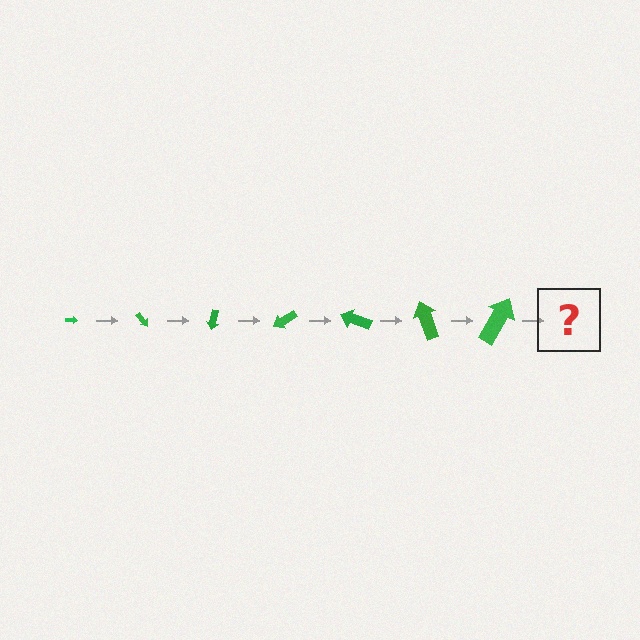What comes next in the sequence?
The next element should be an arrow, larger than the previous one and rotated 350 degrees from the start.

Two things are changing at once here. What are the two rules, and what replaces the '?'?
The two rules are that the arrow grows larger each step and it rotates 50 degrees each step. The '?' should be an arrow, larger than the previous one and rotated 350 degrees from the start.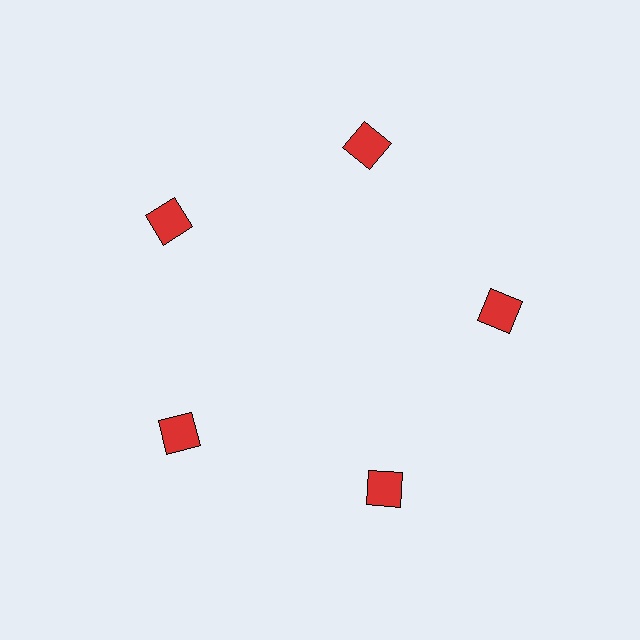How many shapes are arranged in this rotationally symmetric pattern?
There are 5 shapes, arranged in 5 groups of 1.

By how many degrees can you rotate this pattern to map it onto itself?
The pattern maps onto itself every 72 degrees of rotation.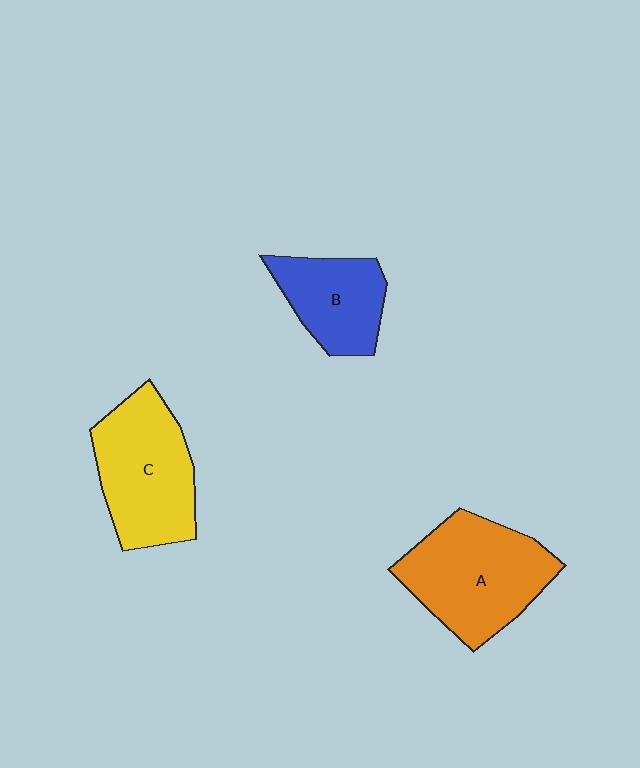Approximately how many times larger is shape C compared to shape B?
Approximately 1.5 times.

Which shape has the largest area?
Shape A (orange).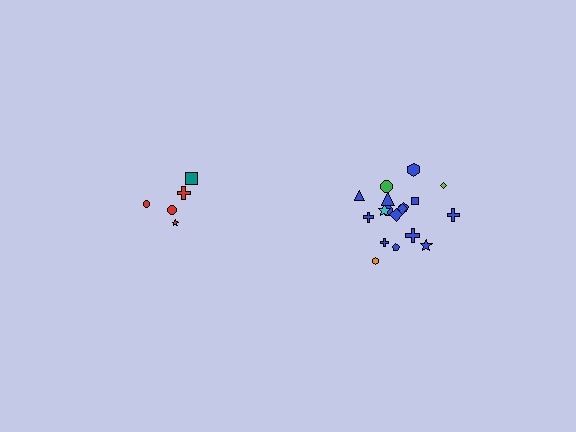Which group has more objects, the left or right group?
The right group.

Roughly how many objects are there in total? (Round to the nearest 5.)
Roughly 25 objects in total.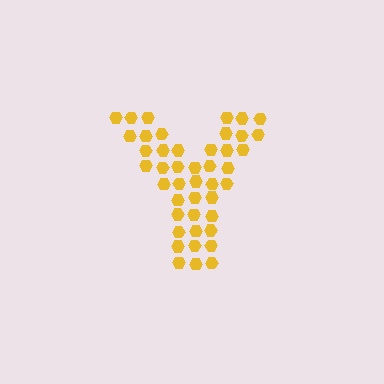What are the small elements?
The small elements are hexagons.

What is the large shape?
The large shape is the letter Y.